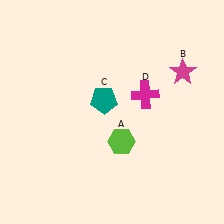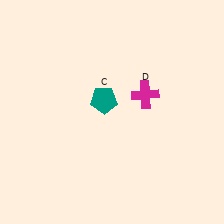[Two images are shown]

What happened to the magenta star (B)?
The magenta star (B) was removed in Image 2. It was in the top-right area of Image 1.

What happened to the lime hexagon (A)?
The lime hexagon (A) was removed in Image 2. It was in the bottom-right area of Image 1.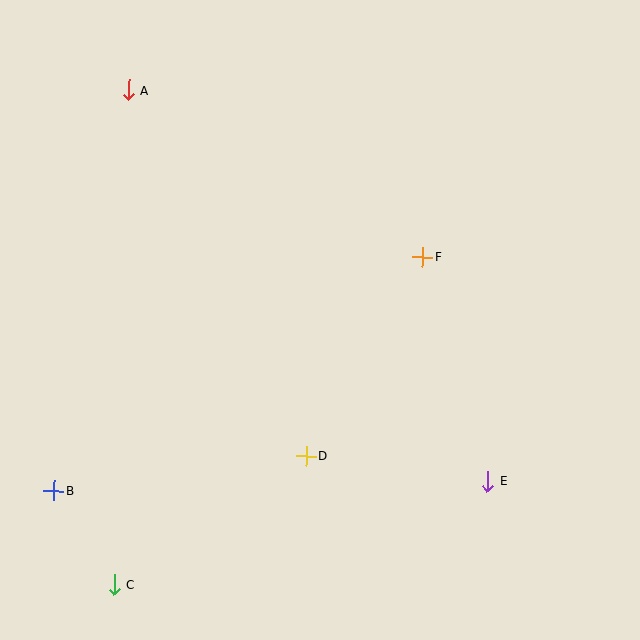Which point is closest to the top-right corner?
Point F is closest to the top-right corner.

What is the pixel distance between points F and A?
The distance between F and A is 338 pixels.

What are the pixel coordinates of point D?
Point D is at (306, 456).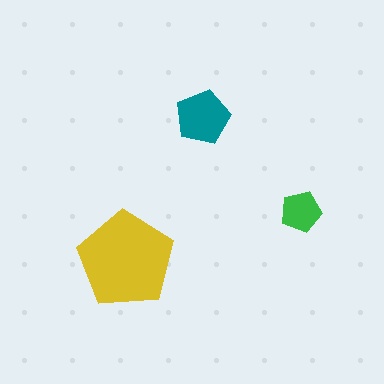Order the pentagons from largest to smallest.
the yellow one, the teal one, the green one.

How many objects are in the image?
There are 3 objects in the image.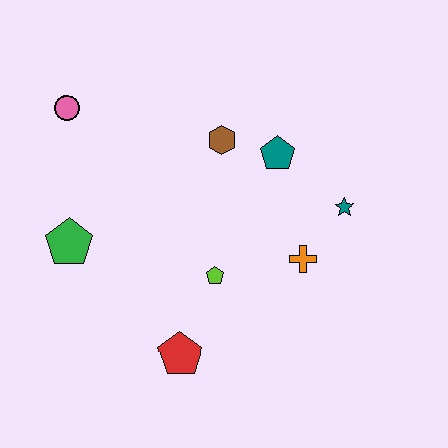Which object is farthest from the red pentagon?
The pink circle is farthest from the red pentagon.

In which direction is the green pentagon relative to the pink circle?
The green pentagon is below the pink circle.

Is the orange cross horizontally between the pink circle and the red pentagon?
No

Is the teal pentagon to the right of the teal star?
No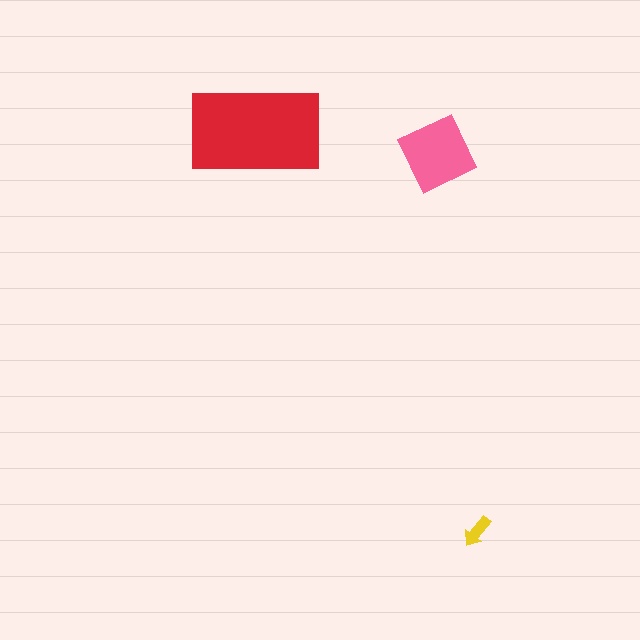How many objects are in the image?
There are 3 objects in the image.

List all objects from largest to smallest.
The red rectangle, the pink diamond, the yellow arrow.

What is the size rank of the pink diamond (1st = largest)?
2nd.